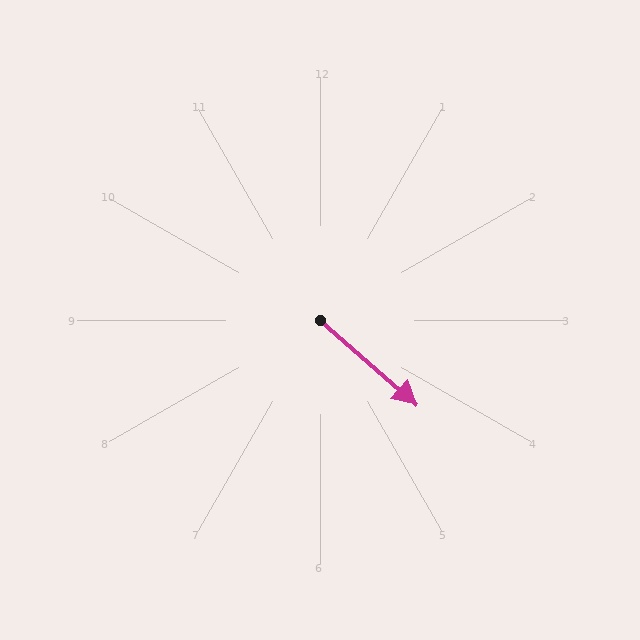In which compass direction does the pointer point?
Southeast.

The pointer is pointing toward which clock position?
Roughly 4 o'clock.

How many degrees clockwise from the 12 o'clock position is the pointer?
Approximately 131 degrees.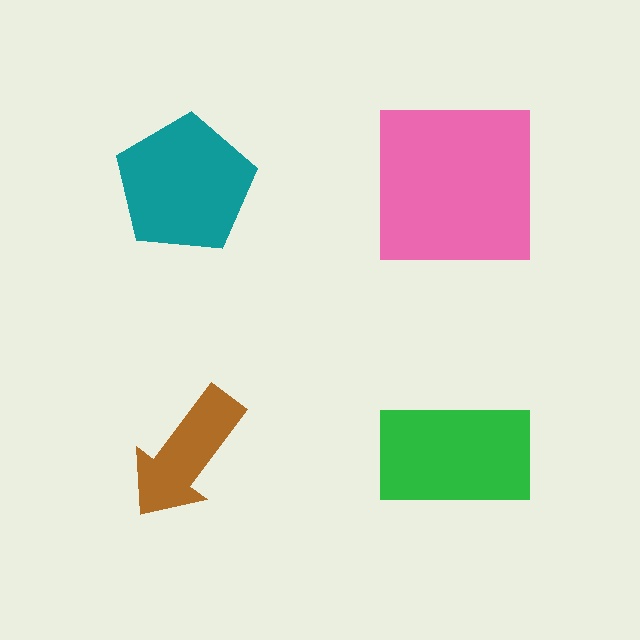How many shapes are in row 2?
2 shapes.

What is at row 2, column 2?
A green rectangle.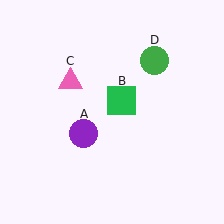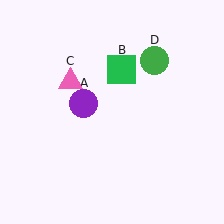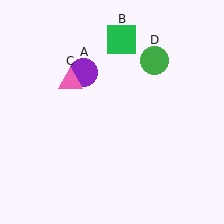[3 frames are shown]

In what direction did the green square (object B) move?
The green square (object B) moved up.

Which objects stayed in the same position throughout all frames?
Pink triangle (object C) and green circle (object D) remained stationary.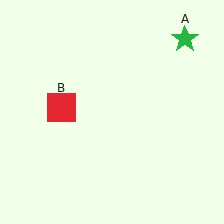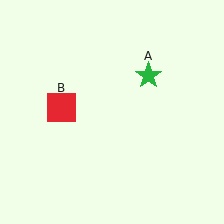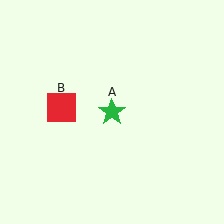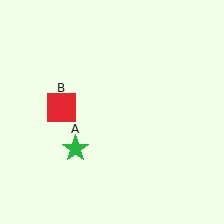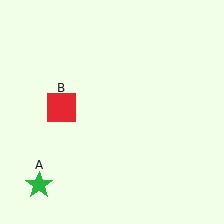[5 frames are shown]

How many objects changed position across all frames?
1 object changed position: green star (object A).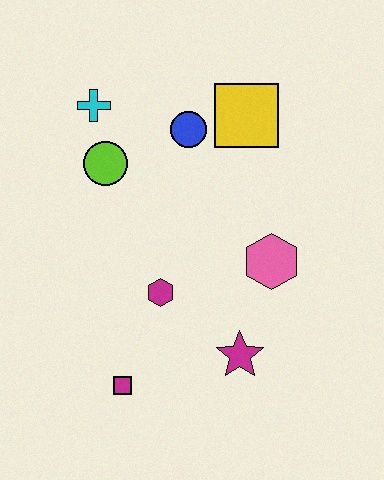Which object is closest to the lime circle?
The cyan cross is closest to the lime circle.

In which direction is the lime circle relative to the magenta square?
The lime circle is above the magenta square.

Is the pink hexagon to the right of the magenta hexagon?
Yes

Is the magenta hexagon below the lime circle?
Yes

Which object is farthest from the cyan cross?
The magenta star is farthest from the cyan cross.